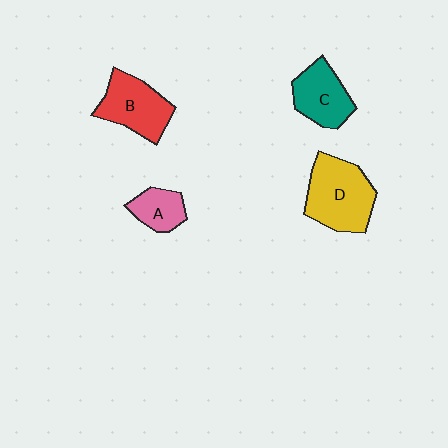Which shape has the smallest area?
Shape A (pink).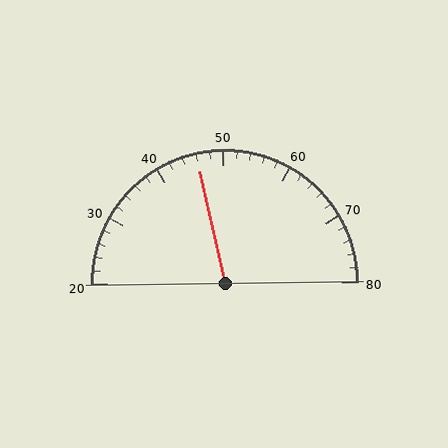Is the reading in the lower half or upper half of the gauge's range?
The reading is in the lower half of the range (20 to 80).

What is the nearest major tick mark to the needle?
The nearest major tick mark is 50.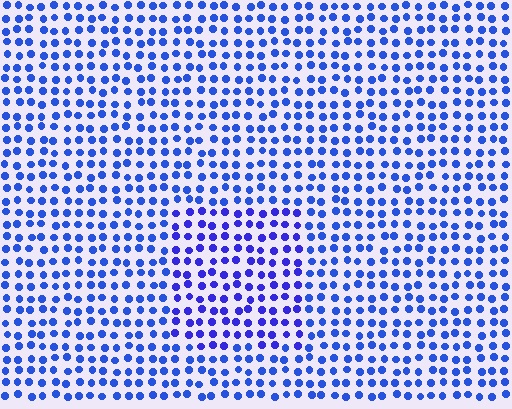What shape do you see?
I see a rectangle.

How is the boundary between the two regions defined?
The boundary is defined purely by a slight shift in hue (about 18 degrees). Spacing, size, and orientation are identical on both sides.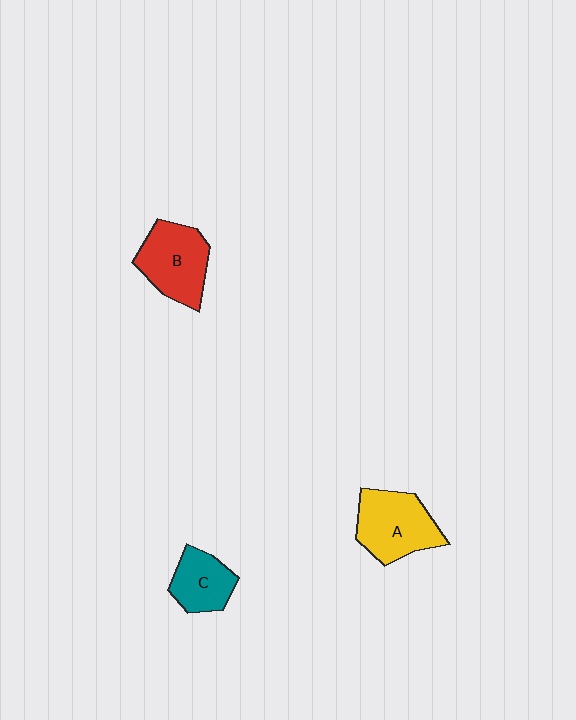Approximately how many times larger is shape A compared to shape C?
Approximately 1.5 times.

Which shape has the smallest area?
Shape C (teal).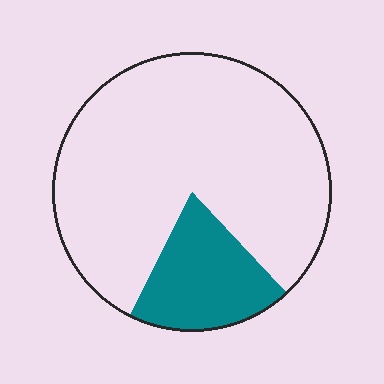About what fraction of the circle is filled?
About one fifth (1/5).